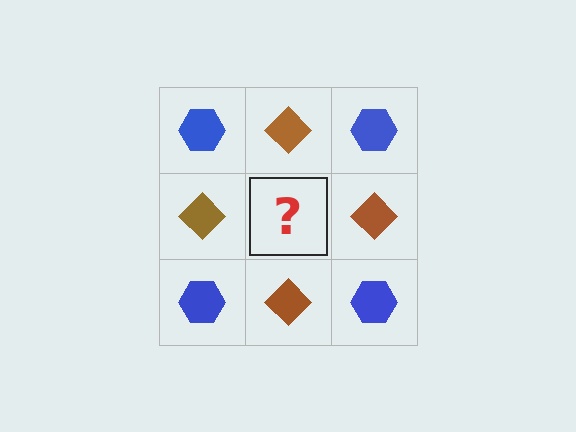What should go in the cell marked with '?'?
The missing cell should contain a blue hexagon.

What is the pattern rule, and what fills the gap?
The rule is that it alternates blue hexagon and brown diamond in a checkerboard pattern. The gap should be filled with a blue hexagon.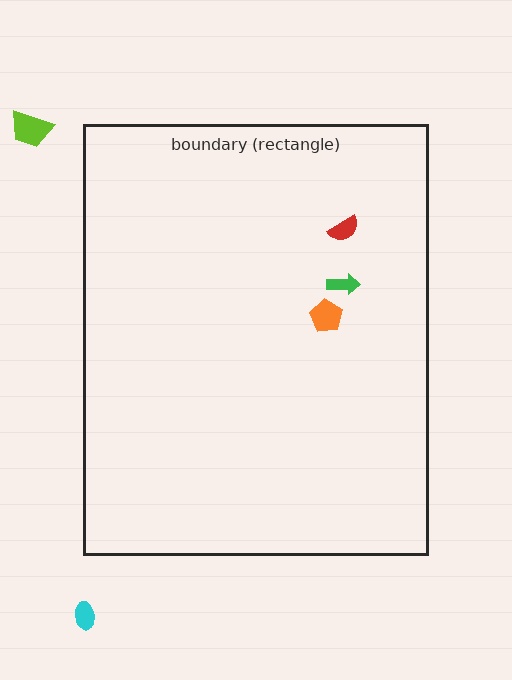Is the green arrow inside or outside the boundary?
Inside.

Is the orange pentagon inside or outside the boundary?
Inside.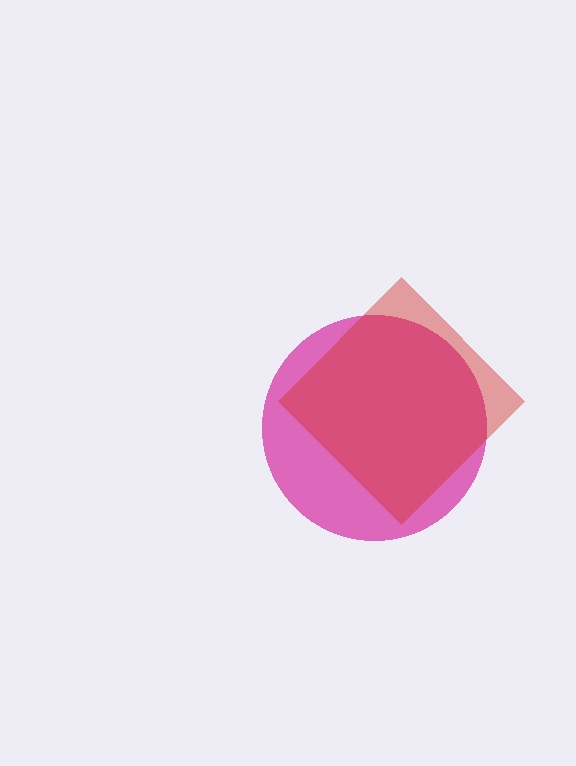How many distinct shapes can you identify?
There are 2 distinct shapes: a magenta circle, a red diamond.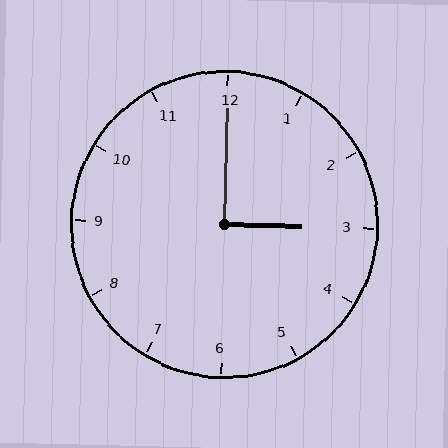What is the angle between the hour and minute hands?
Approximately 90 degrees.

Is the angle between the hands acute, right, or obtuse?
It is right.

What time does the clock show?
3:00.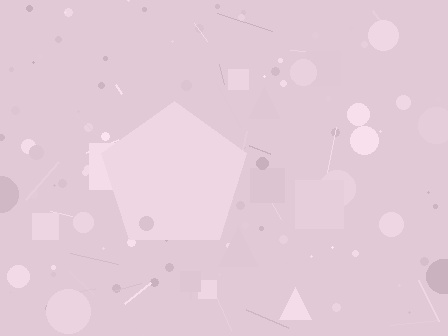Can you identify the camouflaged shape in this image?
The camouflaged shape is a pentagon.